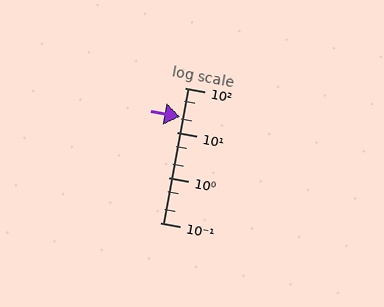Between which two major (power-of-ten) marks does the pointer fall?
The pointer is between 10 and 100.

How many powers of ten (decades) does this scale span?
The scale spans 3 decades, from 0.1 to 100.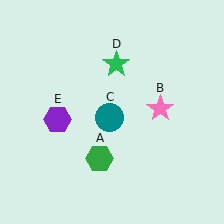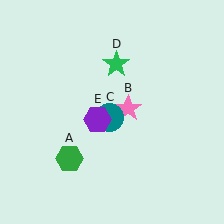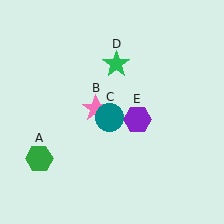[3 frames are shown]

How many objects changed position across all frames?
3 objects changed position: green hexagon (object A), pink star (object B), purple hexagon (object E).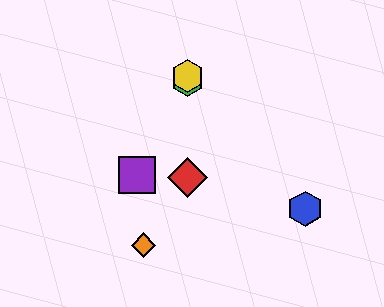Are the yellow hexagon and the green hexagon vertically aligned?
Yes, both are at x≈188.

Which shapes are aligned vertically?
The red diamond, the green hexagon, the yellow hexagon are aligned vertically.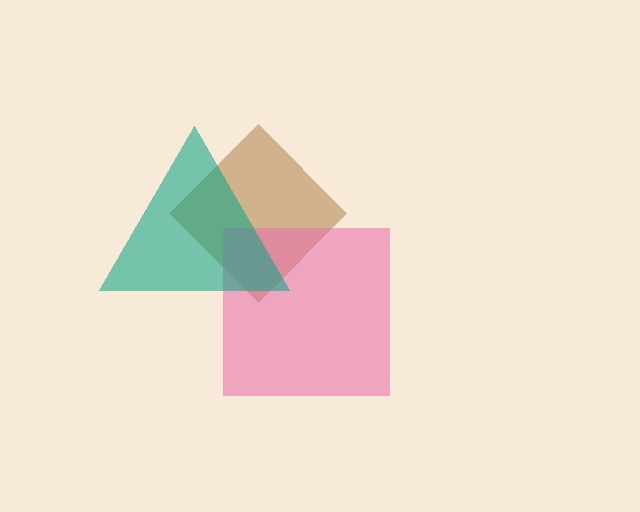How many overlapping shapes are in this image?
There are 3 overlapping shapes in the image.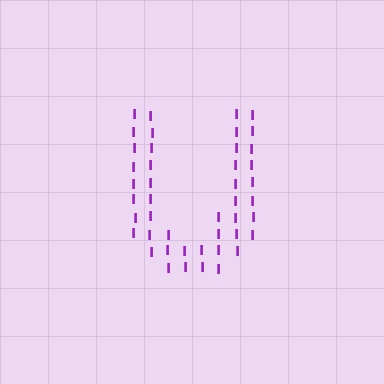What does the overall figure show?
The overall figure shows the letter U.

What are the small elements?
The small elements are letter I's.